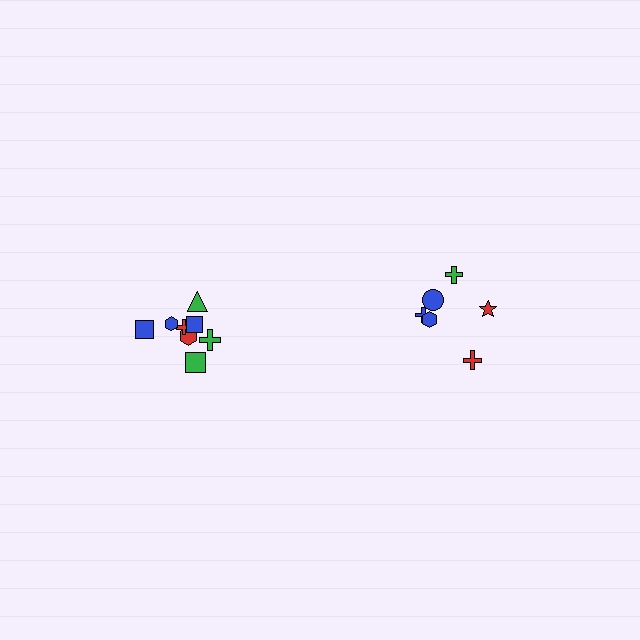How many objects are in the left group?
There are 8 objects.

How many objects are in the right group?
There are 6 objects.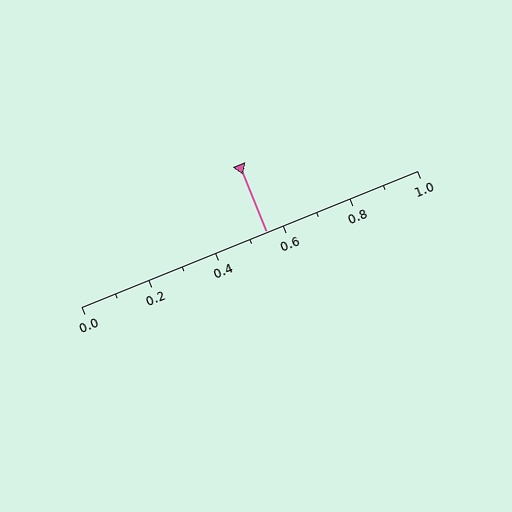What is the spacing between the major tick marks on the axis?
The major ticks are spaced 0.2 apart.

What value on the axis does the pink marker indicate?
The marker indicates approximately 0.55.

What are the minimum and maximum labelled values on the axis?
The axis runs from 0.0 to 1.0.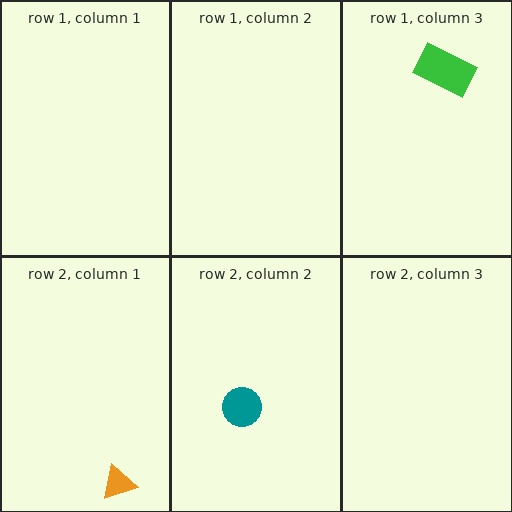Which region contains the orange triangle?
The row 2, column 1 region.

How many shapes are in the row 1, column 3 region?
1.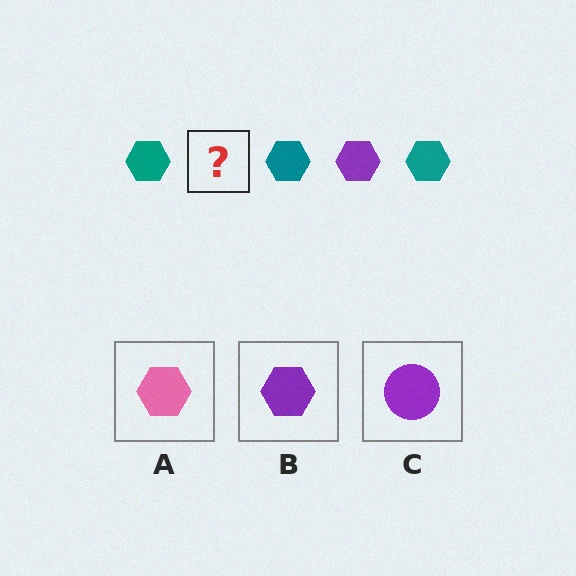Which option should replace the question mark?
Option B.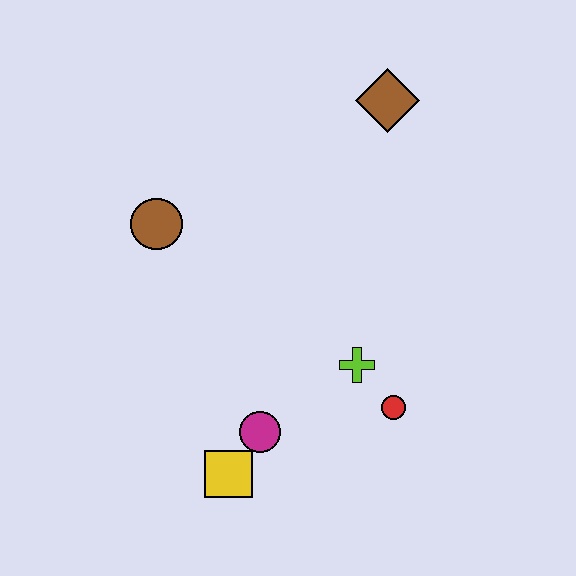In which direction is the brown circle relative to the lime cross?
The brown circle is to the left of the lime cross.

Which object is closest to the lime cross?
The red circle is closest to the lime cross.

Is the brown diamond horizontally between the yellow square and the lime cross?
No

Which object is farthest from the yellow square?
The brown diamond is farthest from the yellow square.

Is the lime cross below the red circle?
No